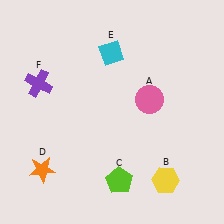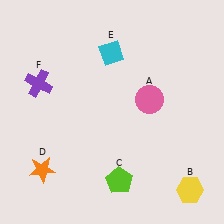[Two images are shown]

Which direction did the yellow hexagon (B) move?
The yellow hexagon (B) moved right.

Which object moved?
The yellow hexagon (B) moved right.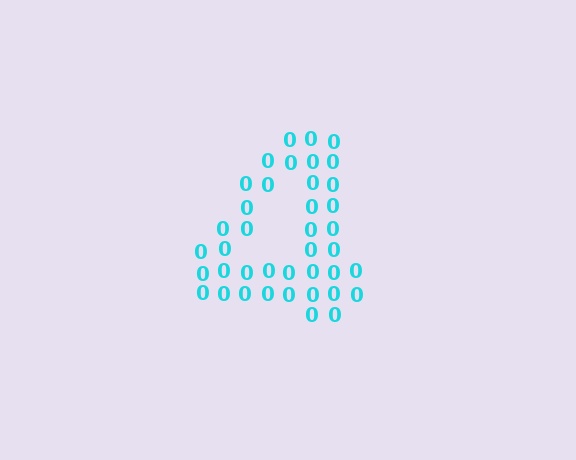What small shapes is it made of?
It is made of small digit 0's.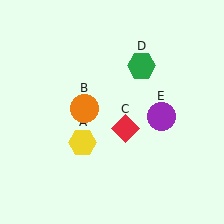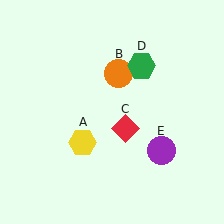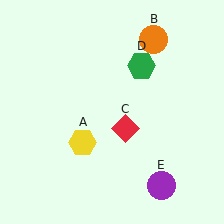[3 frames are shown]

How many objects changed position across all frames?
2 objects changed position: orange circle (object B), purple circle (object E).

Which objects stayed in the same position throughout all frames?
Yellow hexagon (object A) and red diamond (object C) and green hexagon (object D) remained stationary.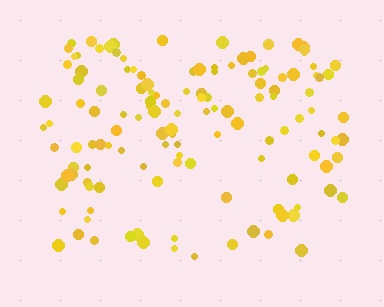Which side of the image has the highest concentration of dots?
The top.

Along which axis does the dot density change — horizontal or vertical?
Vertical.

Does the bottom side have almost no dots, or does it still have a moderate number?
Still a moderate number, just noticeably fewer than the top.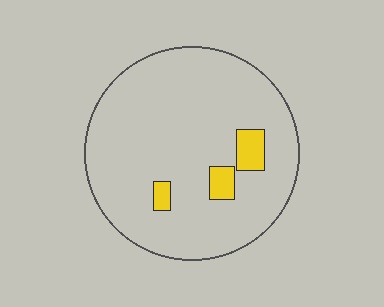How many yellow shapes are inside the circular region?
3.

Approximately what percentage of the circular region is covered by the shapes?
Approximately 5%.